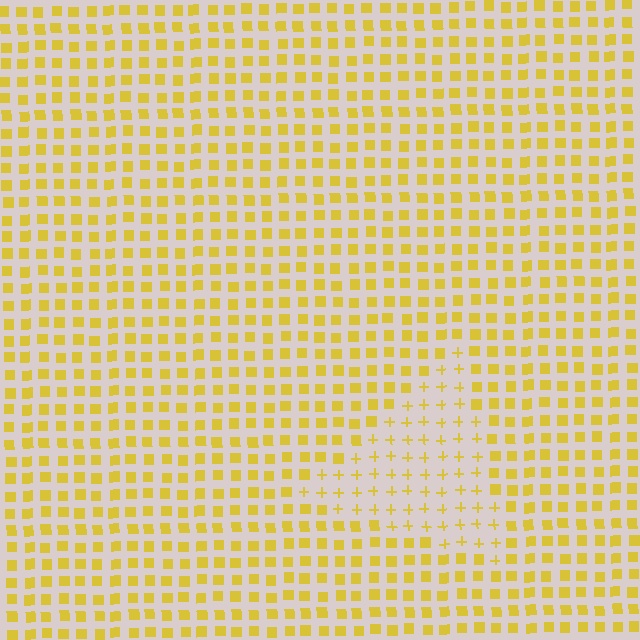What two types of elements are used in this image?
The image uses plus signs inside the triangle region and squares outside it.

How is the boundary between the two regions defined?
The boundary is defined by a change in element shape: plus signs inside vs. squares outside. All elements share the same color and spacing.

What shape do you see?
I see a triangle.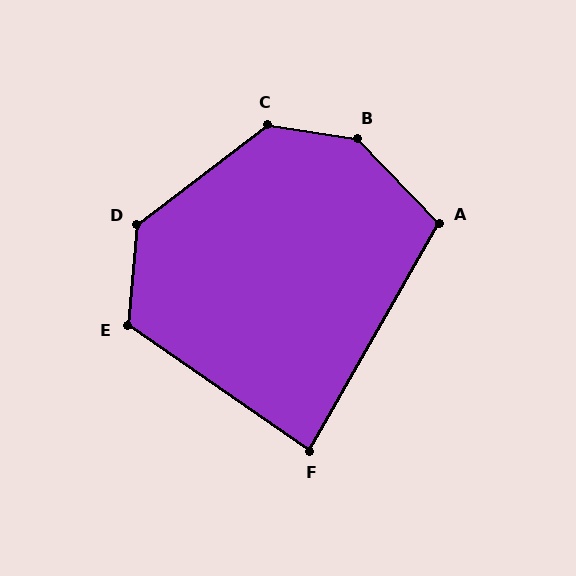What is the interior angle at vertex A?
Approximately 106 degrees (obtuse).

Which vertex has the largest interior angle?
B, at approximately 143 degrees.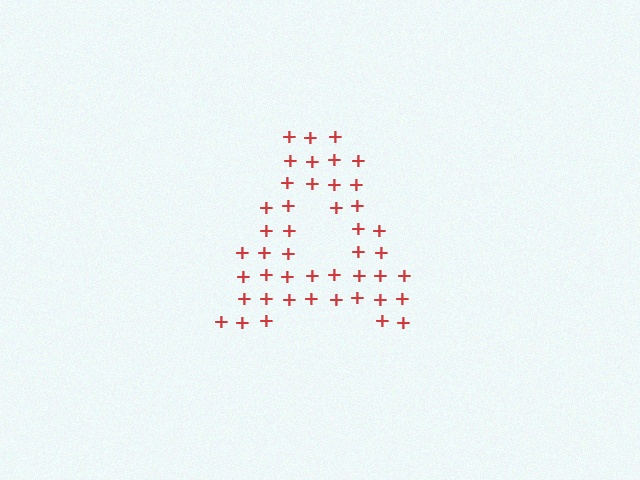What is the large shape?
The large shape is the letter A.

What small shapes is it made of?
It is made of small plus signs.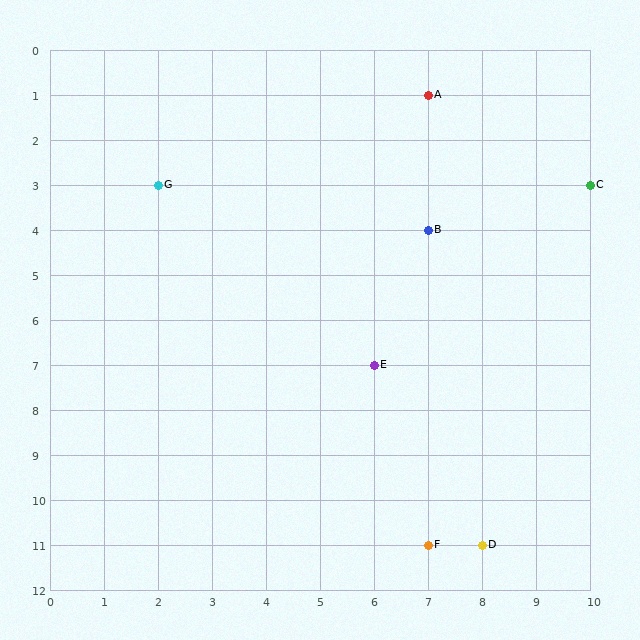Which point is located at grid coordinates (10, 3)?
Point C is at (10, 3).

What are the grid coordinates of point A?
Point A is at grid coordinates (7, 1).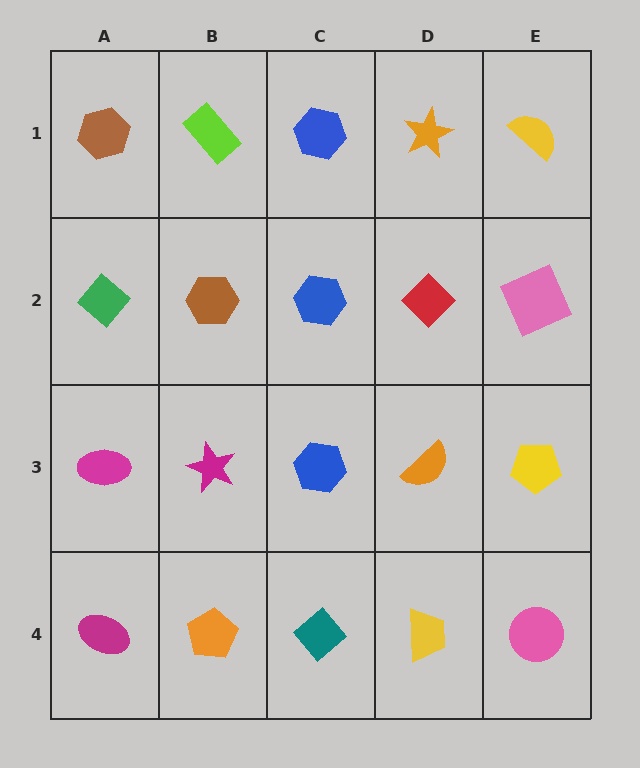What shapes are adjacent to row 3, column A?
A green diamond (row 2, column A), a magenta ellipse (row 4, column A), a magenta star (row 3, column B).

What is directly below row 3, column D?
A yellow trapezoid.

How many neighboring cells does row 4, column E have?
2.